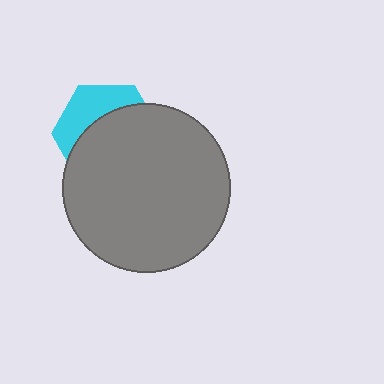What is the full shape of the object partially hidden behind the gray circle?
The partially hidden object is a cyan hexagon.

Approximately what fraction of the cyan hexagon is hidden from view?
Roughly 65% of the cyan hexagon is hidden behind the gray circle.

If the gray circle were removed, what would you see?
You would see the complete cyan hexagon.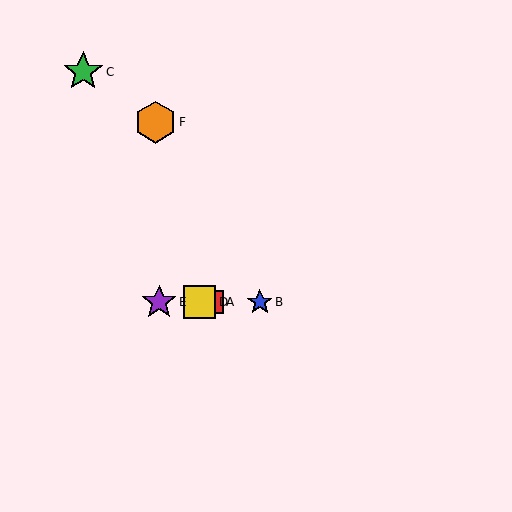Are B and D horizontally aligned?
Yes, both are at y≈302.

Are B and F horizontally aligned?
No, B is at y≈302 and F is at y≈122.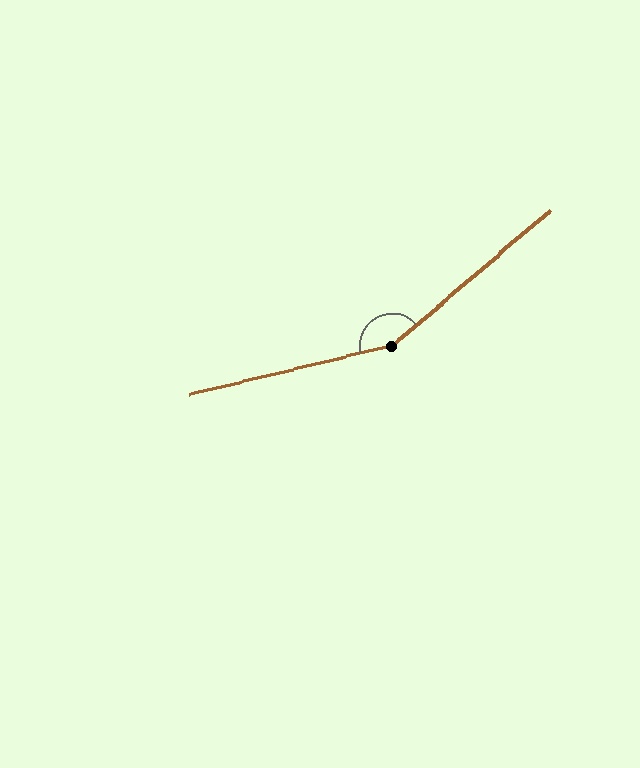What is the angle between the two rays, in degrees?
Approximately 153 degrees.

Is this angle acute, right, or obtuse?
It is obtuse.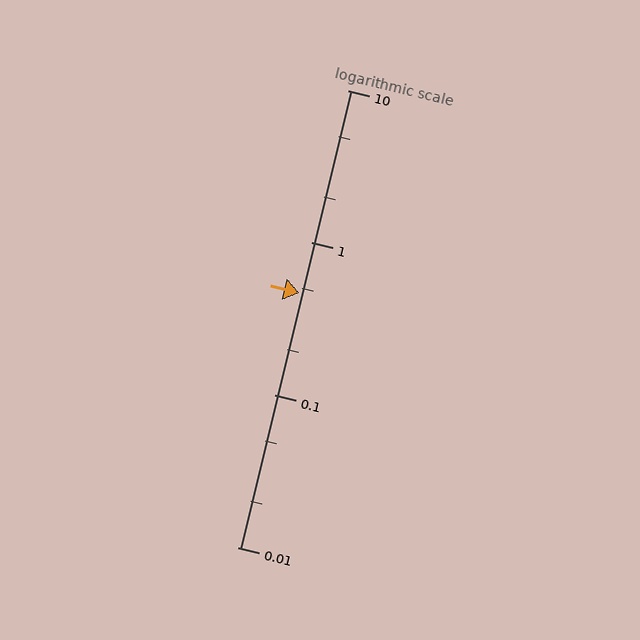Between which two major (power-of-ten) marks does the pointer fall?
The pointer is between 0.1 and 1.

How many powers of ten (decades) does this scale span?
The scale spans 3 decades, from 0.01 to 10.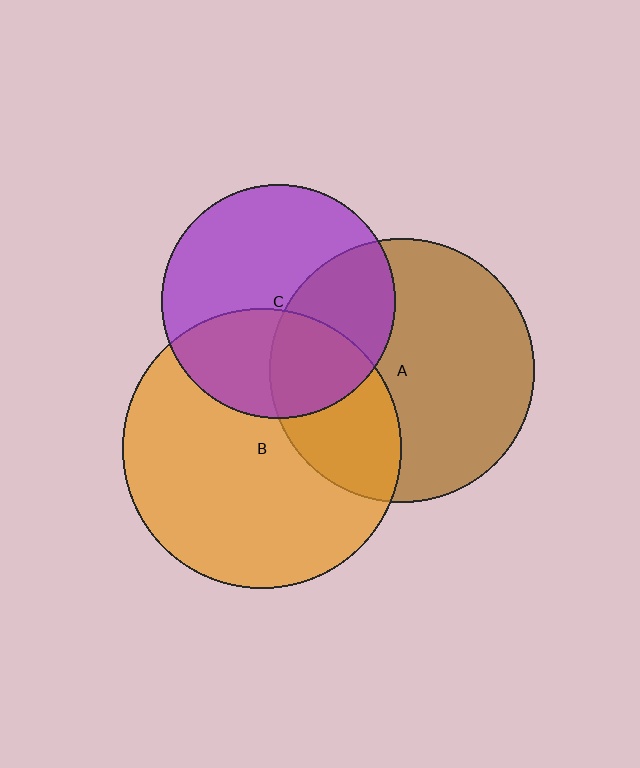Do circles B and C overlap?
Yes.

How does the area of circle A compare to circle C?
Approximately 1.3 times.